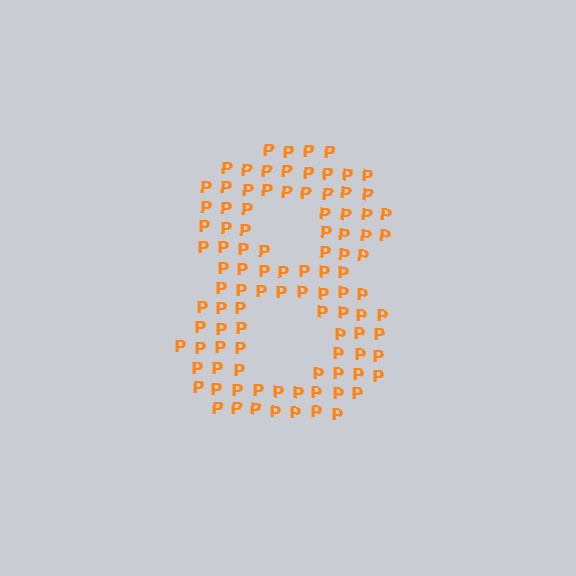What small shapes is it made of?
It is made of small letter P's.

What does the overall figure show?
The overall figure shows the digit 8.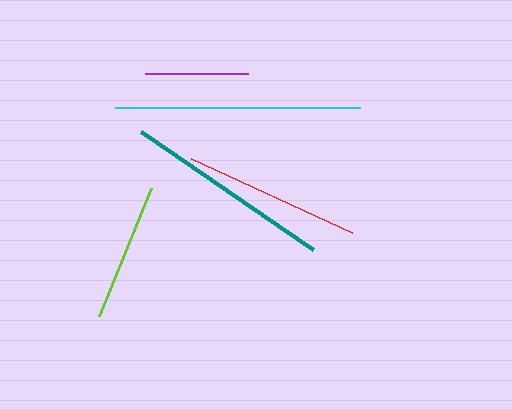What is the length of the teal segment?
The teal segment is approximately 209 pixels long.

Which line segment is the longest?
The cyan line is the longest at approximately 245 pixels.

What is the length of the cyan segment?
The cyan segment is approximately 245 pixels long.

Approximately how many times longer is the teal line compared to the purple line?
The teal line is approximately 2.0 times the length of the purple line.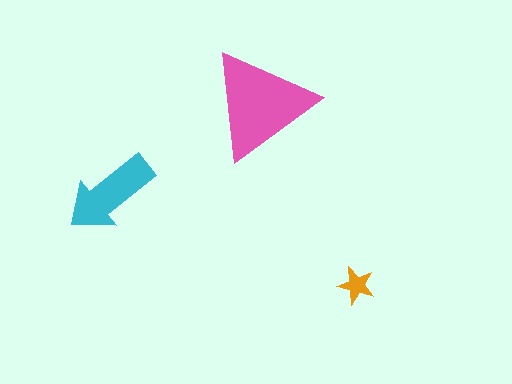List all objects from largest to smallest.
The pink triangle, the cyan arrow, the orange star.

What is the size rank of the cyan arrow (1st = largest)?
2nd.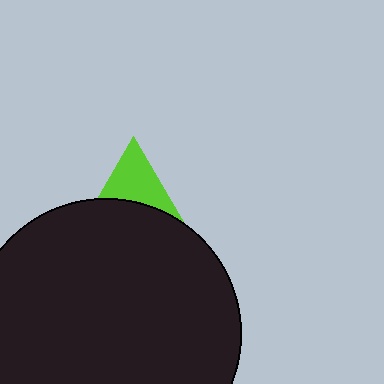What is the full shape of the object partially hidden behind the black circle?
The partially hidden object is a lime triangle.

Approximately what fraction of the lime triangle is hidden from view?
Roughly 68% of the lime triangle is hidden behind the black circle.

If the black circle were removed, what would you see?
You would see the complete lime triangle.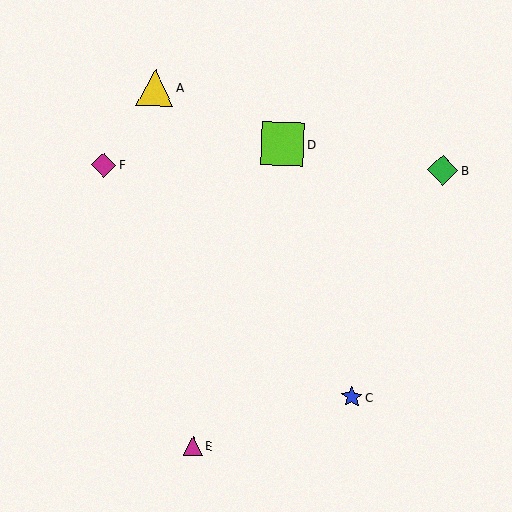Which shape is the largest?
The lime square (labeled D) is the largest.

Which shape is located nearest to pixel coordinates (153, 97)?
The yellow triangle (labeled A) at (155, 88) is nearest to that location.